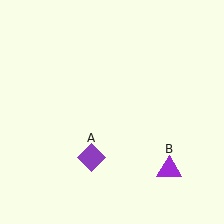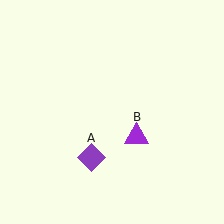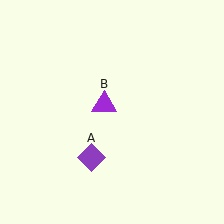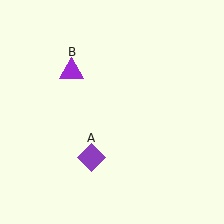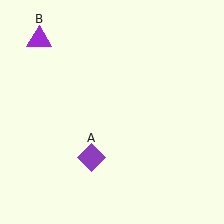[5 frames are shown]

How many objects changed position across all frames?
1 object changed position: purple triangle (object B).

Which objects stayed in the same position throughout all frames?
Purple diamond (object A) remained stationary.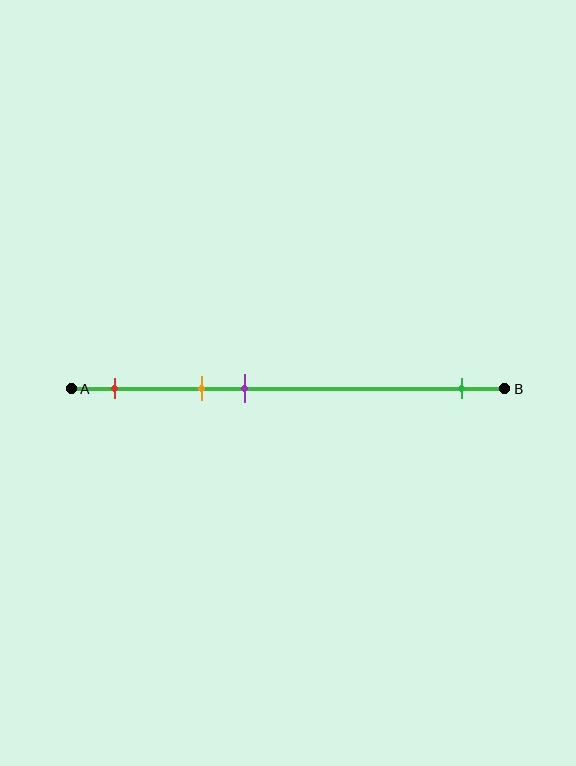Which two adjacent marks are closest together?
The orange and purple marks are the closest adjacent pair.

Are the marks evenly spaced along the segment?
No, the marks are not evenly spaced.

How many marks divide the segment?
There are 4 marks dividing the segment.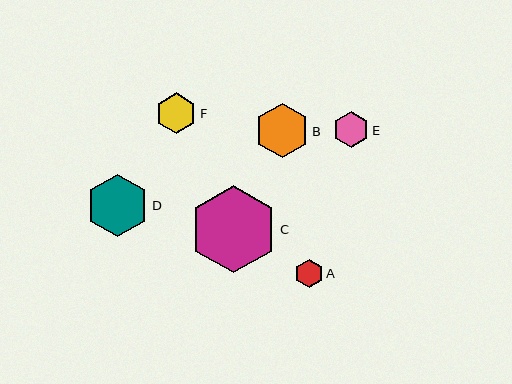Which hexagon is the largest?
Hexagon C is the largest with a size of approximately 88 pixels.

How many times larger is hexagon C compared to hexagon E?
Hexagon C is approximately 2.4 times the size of hexagon E.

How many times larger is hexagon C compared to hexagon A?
Hexagon C is approximately 3.1 times the size of hexagon A.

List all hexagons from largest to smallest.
From largest to smallest: C, D, B, F, E, A.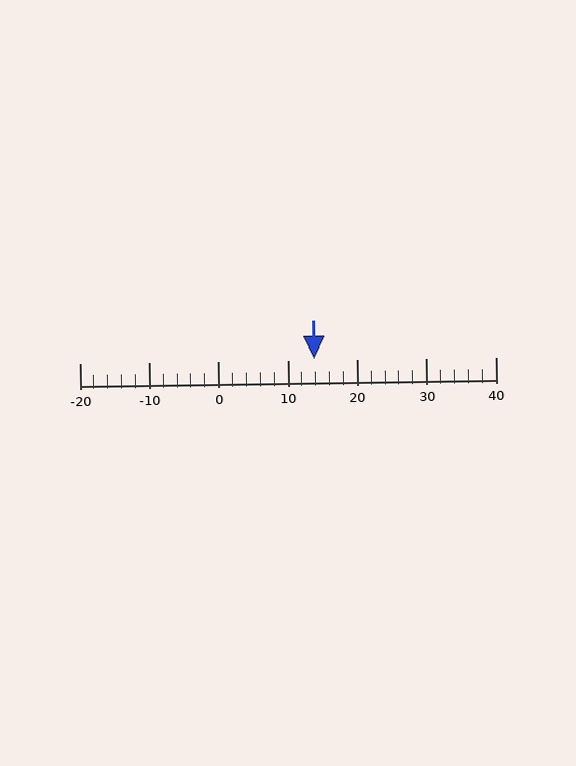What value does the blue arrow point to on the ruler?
The blue arrow points to approximately 14.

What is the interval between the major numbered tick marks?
The major tick marks are spaced 10 units apart.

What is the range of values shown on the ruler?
The ruler shows values from -20 to 40.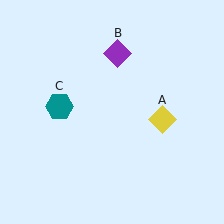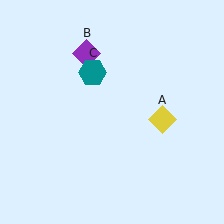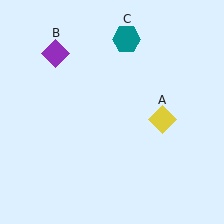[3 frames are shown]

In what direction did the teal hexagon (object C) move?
The teal hexagon (object C) moved up and to the right.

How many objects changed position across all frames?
2 objects changed position: purple diamond (object B), teal hexagon (object C).